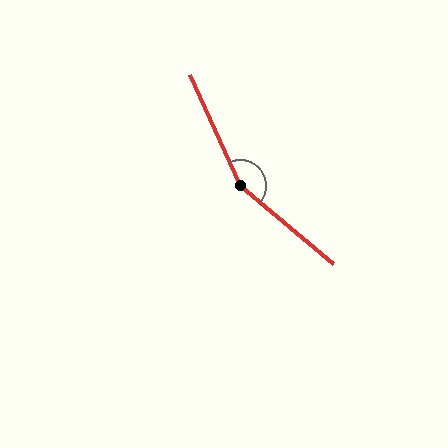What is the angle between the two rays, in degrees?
Approximately 155 degrees.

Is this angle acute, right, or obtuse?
It is obtuse.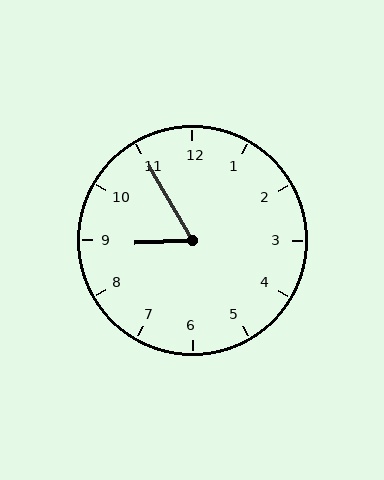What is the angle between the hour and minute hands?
Approximately 62 degrees.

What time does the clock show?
8:55.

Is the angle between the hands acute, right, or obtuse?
It is acute.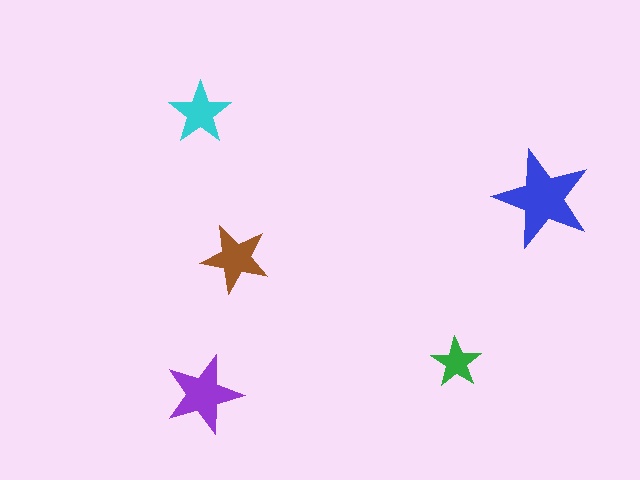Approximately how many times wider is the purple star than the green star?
About 1.5 times wider.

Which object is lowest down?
The purple star is bottommost.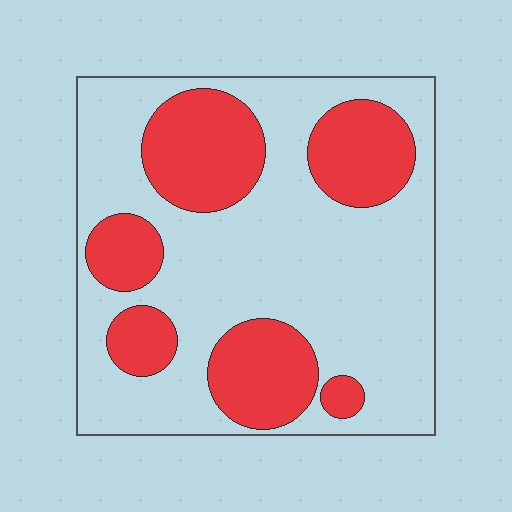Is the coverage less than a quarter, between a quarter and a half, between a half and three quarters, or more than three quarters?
Between a quarter and a half.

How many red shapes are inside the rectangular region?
6.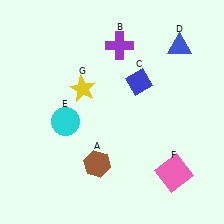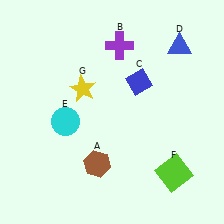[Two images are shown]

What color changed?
The square (F) changed from pink in Image 1 to lime in Image 2.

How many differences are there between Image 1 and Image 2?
There is 1 difference between the two images.